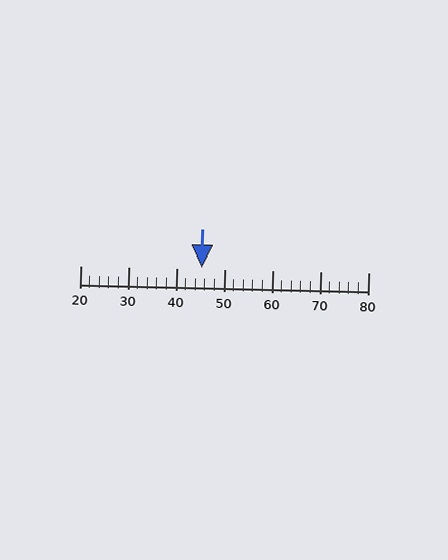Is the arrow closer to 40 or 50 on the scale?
The arrow is closer to 50.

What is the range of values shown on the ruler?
The ruler shows values from 20 to 80.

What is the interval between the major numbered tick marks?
The major tick marks are spaced 10 units apart.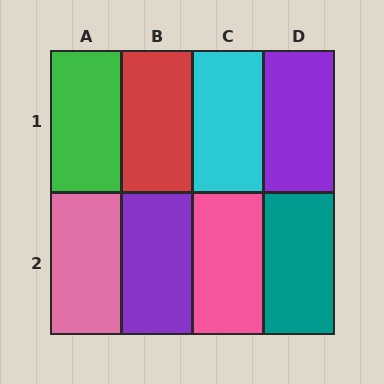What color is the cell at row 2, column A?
Pink.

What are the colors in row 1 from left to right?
Green, red, cyan, purple.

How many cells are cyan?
1 cell is cyan.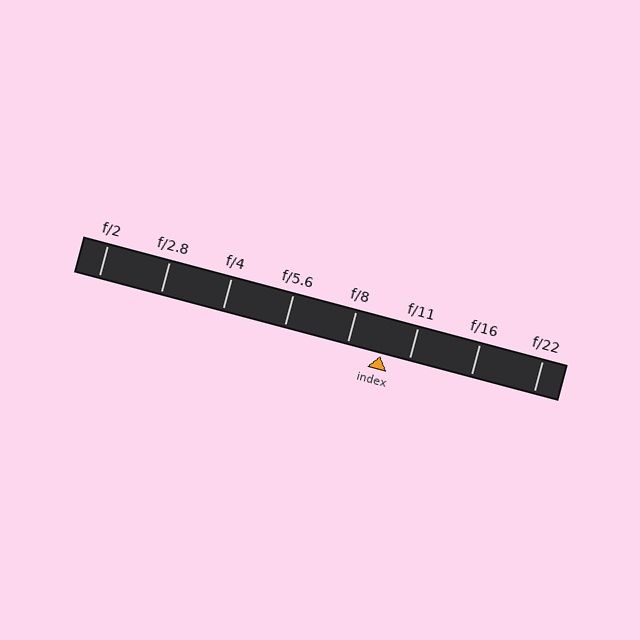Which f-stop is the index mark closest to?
The index mark is closest to f/11.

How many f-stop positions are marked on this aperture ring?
There are 8 f-stop positions marked.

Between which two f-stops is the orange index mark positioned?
The index mark is between f/8 and f/11.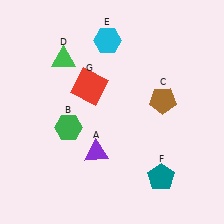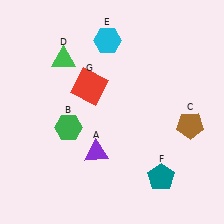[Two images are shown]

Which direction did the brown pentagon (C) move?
The brown pentagon (C) moved right.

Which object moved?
The brown pentagon (C) moved right.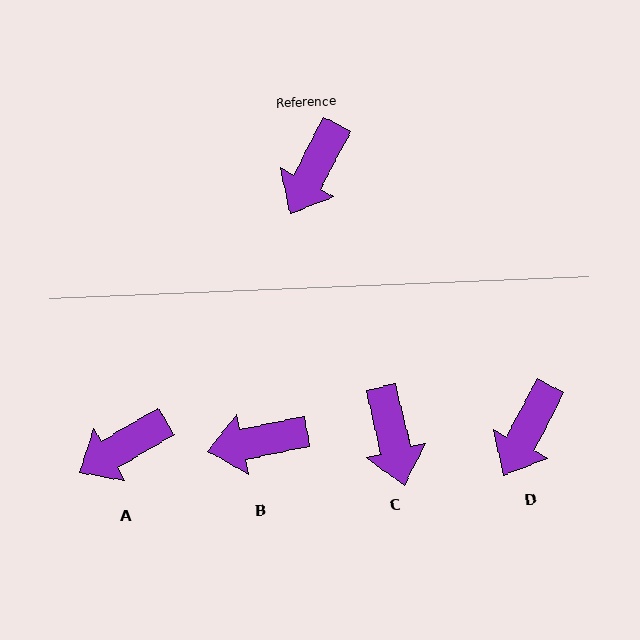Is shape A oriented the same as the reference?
No, it is off by about 32 degrees.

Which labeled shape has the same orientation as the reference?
D.